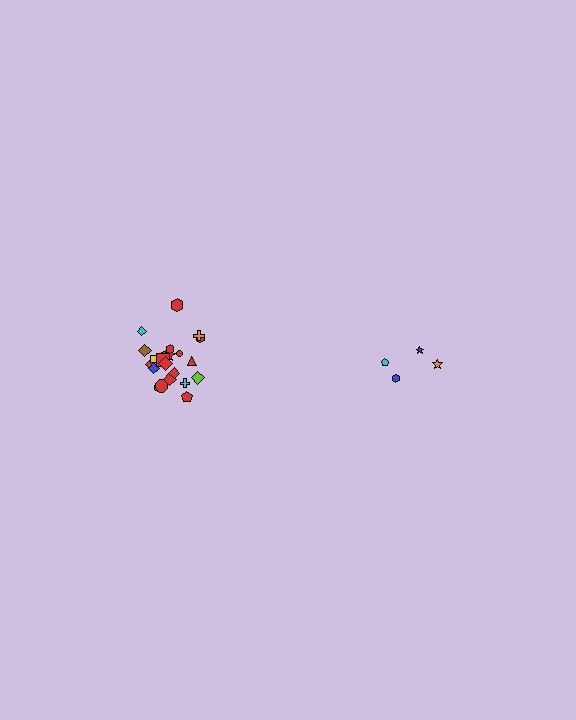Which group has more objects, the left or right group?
The left group.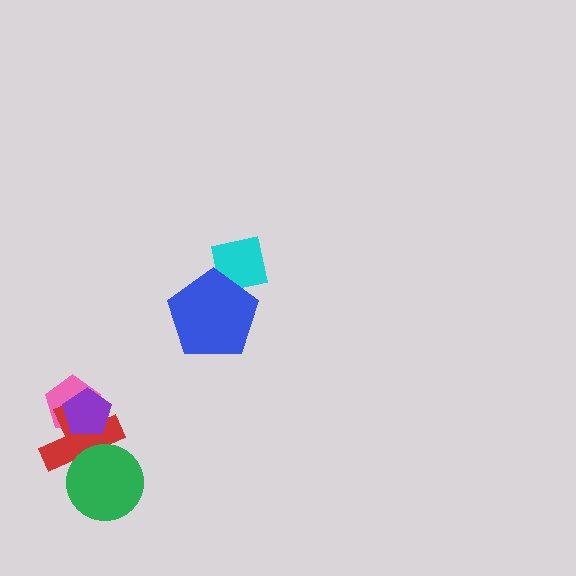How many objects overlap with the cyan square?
1 object overlaps with the cyan square.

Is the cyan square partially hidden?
Yes, it is partially covered by another shape.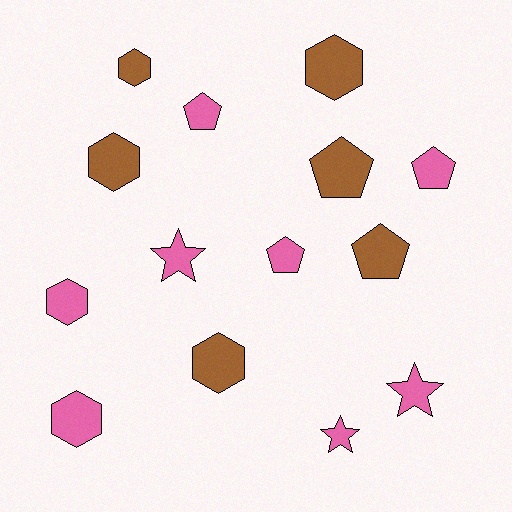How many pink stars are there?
There are 3 pink stars.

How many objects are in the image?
There are 14 objects.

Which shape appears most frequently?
Hexagon, with 6 objects.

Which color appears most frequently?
Pink, with 8 objects.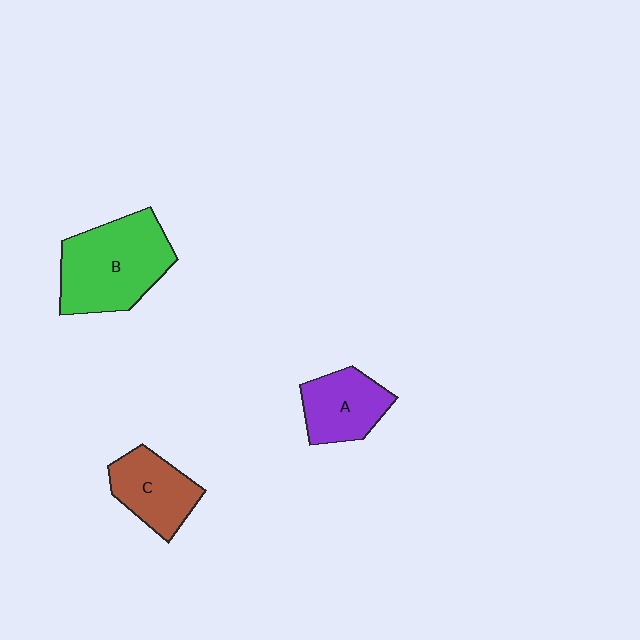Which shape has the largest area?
Shape B (green).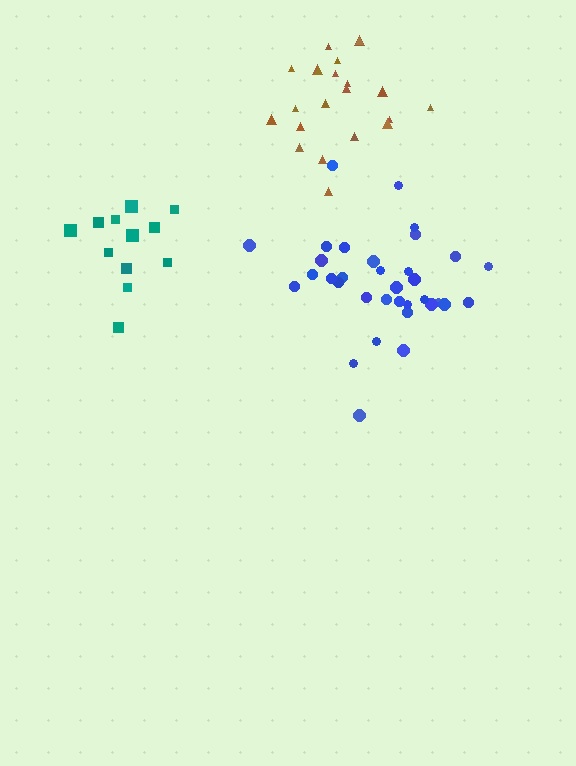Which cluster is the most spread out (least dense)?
Brown.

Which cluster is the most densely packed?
Blue.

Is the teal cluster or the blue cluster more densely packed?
Blue.